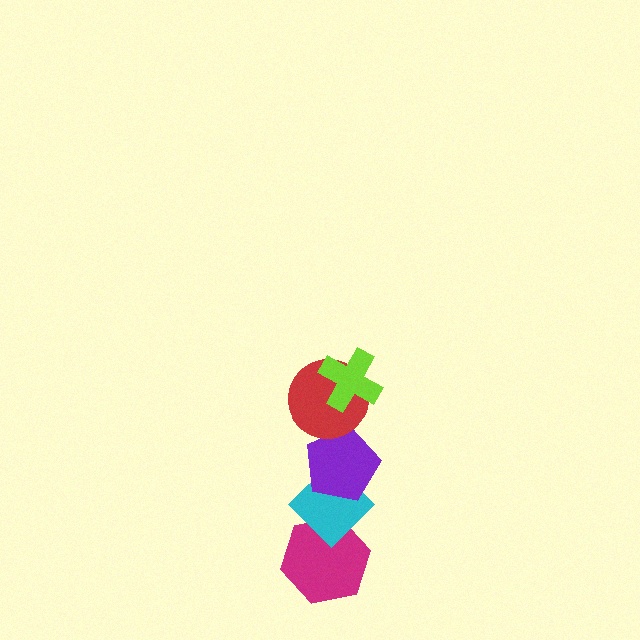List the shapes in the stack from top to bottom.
From top to bottom: the lime cross, the red circle, the purple pentagon, the cyan diamond, the magenta hexagon.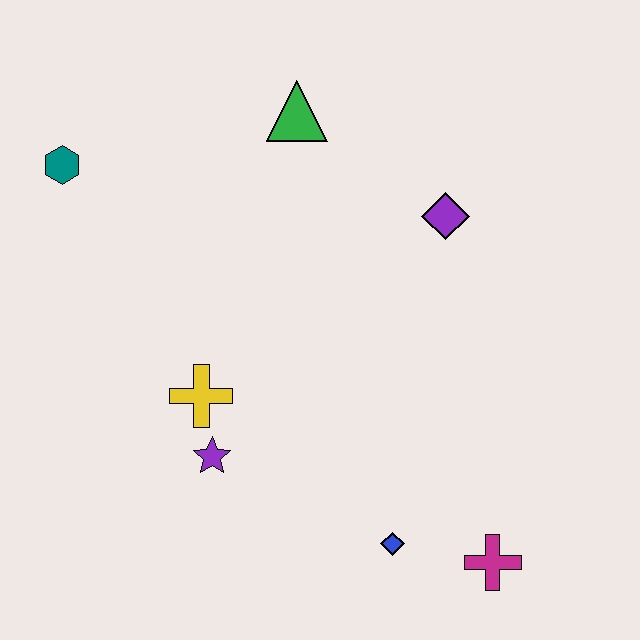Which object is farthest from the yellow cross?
The magenta cross is farthest from the yellow cross.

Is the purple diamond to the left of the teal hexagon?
No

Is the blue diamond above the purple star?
No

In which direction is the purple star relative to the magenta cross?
The purple star is to the left of the magenta cross.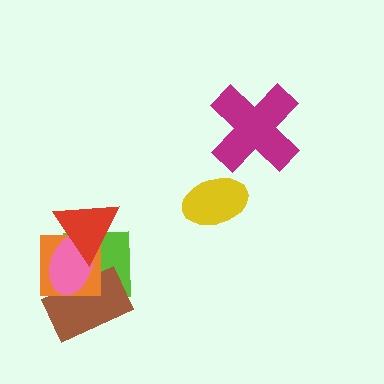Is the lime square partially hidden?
Yes, it is partially covered by another shape.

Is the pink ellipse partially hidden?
Yes, it is partially covered by another shape.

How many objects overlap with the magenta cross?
0 objects overlap with the magenta cross.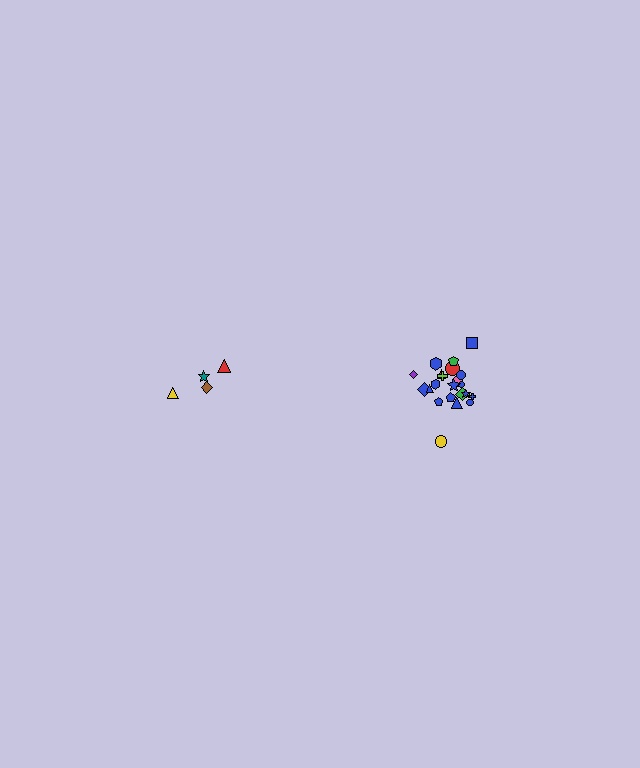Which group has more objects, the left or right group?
The right group.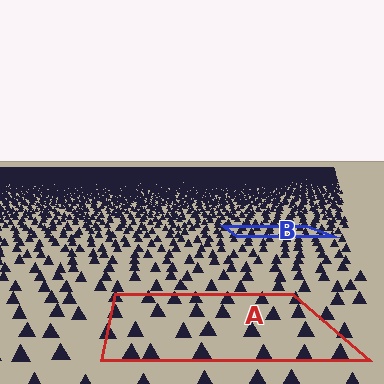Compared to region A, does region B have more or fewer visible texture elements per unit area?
Region B has more texture elements per unit area — they are packed more densely because it is farther away.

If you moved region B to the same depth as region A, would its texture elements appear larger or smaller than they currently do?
They would appear larger. At a closer depth, the same texture elements are projected at a bigger on-screen size.